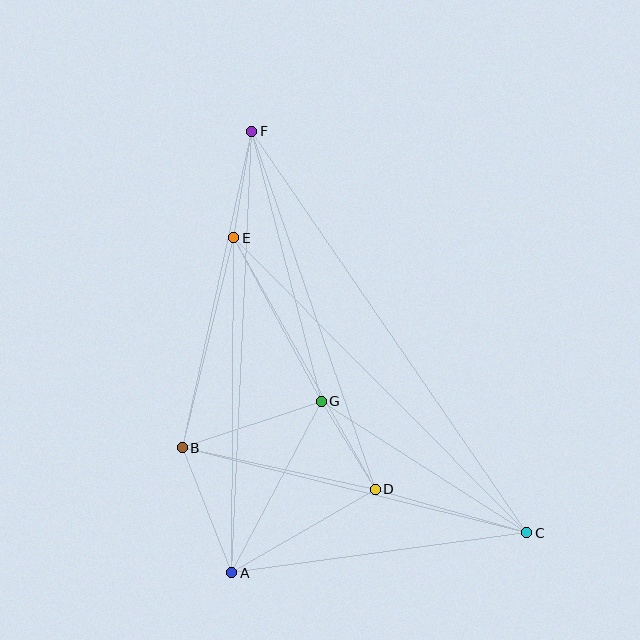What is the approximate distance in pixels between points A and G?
The distance between A and G is approximately 193 pixels.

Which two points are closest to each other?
Points D and G are closest to each other.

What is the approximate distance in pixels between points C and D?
The distance between C and D is approximately 158 pixels.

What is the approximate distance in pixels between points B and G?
The distance between B and G is approximately 146 pixels.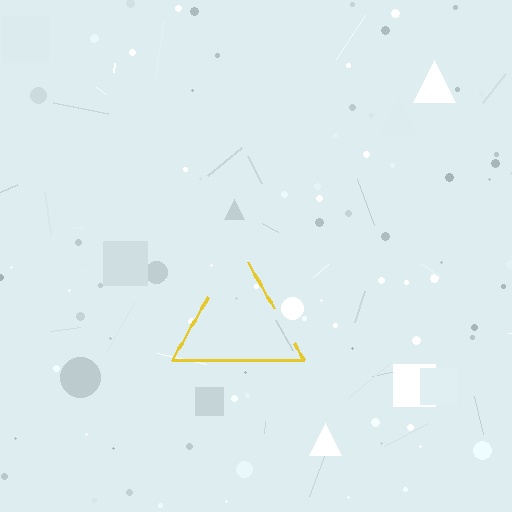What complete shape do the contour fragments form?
The contour fragments form a triangle.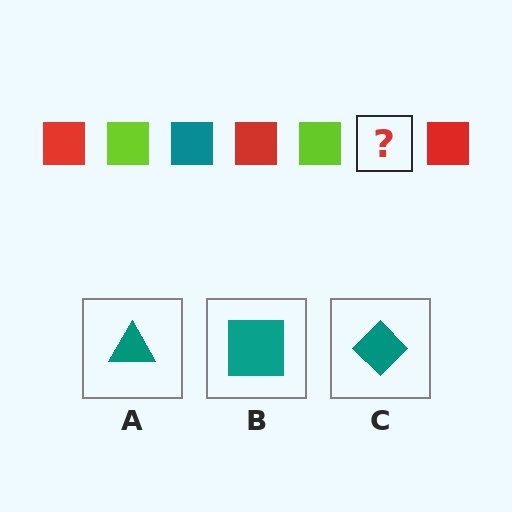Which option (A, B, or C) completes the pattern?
B.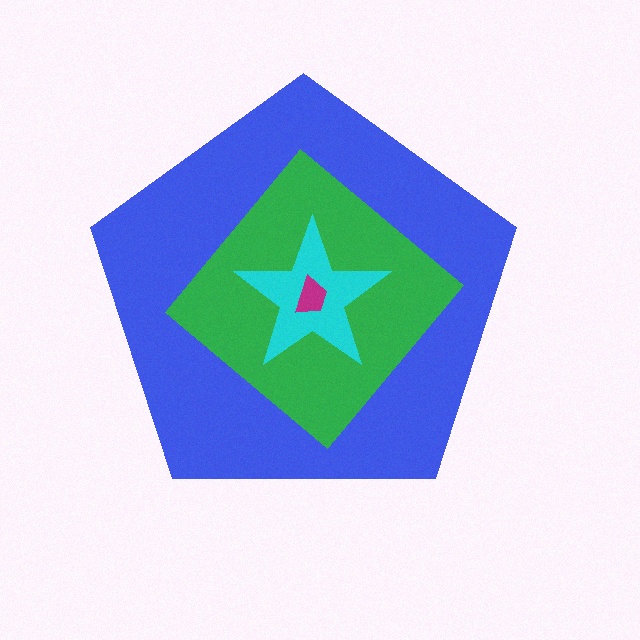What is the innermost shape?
The magenta trapezoid.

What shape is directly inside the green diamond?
The cyan star.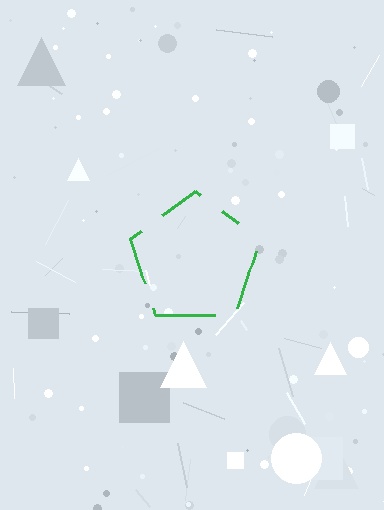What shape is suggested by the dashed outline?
The dashed outline suggests a pentagon.